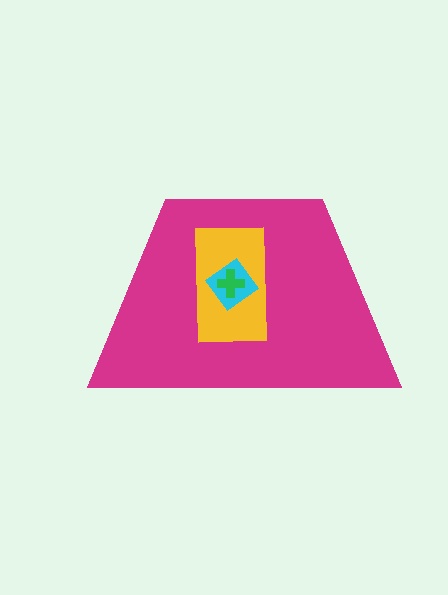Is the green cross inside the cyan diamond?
Yes.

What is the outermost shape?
The magenta trapezoid.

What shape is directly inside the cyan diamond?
The green cross.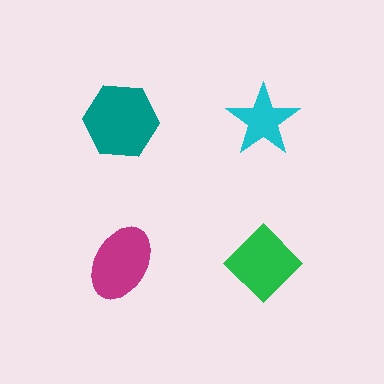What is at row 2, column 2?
A green diamond.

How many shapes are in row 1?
2 shapes.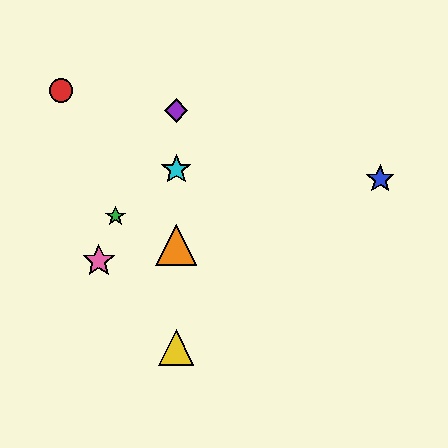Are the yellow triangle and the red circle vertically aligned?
No, the yellow triangle is at x≈176 and the red circle is at x≈61.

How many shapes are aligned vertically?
4 shapes (the yellow triangle, the purple diamond, the orange triangle, the cyan star) are aligned vertically.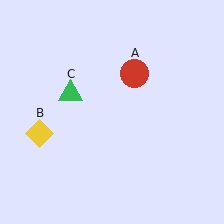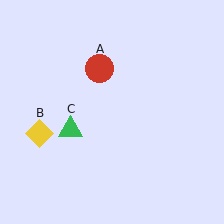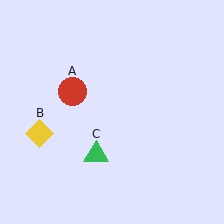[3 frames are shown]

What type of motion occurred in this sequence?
The red circle (object A), green triangle (object C) rotated counterclockwise around the center of the scene.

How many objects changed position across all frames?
2 objects changed position: red circle (object A), green triangle (object C).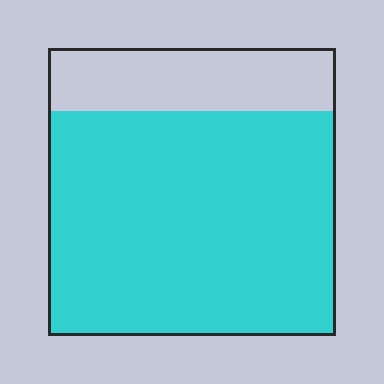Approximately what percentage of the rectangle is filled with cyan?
Approximately 80%.